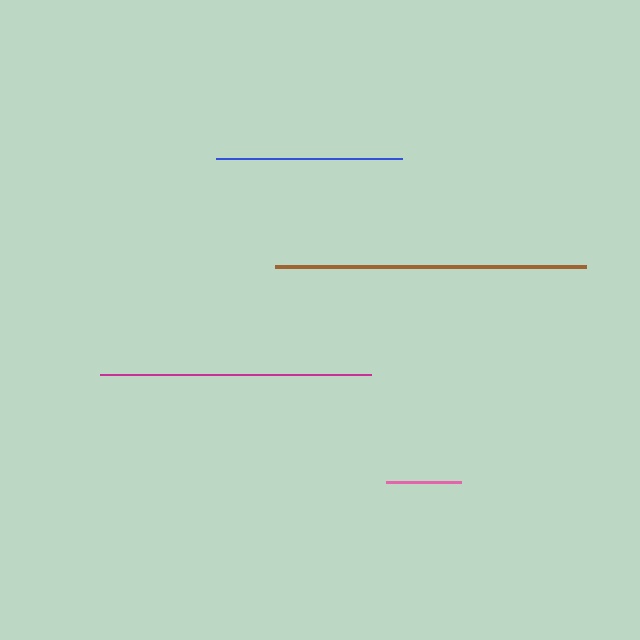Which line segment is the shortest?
The pink line is the shortest at approximately 75 pixels.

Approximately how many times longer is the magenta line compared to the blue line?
The magenta line is approximately 1.5 times the length of the blue line.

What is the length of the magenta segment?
The magenta segment is approximately 271 pixels long.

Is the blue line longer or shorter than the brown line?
The brown line is longer than the blue line.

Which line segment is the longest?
The brown line is the longest at approximately 311 pixels.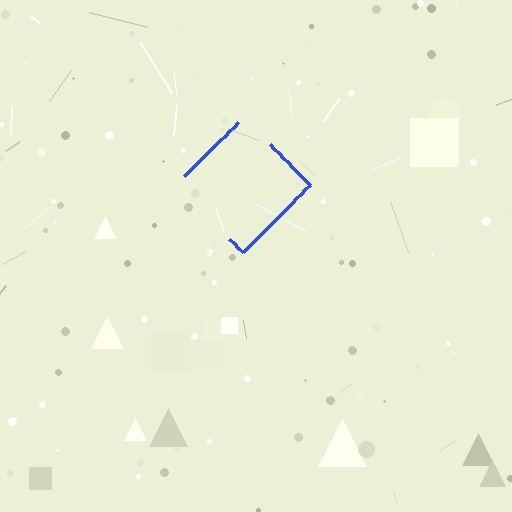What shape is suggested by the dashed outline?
The dashed outline suggests a diamond.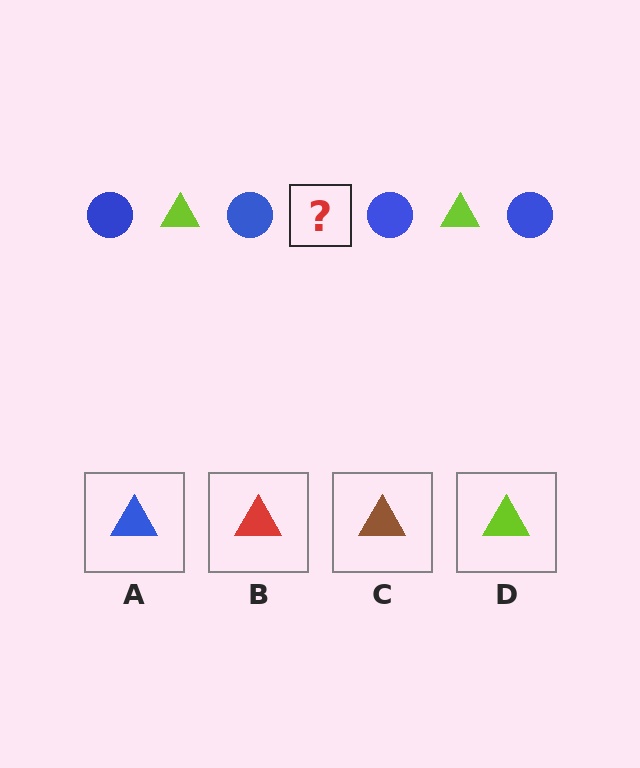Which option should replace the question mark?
Option D.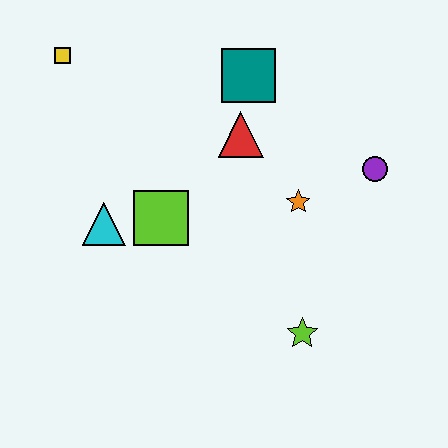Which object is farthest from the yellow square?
The lime star is farthest from the yellow square.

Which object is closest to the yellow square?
The cyan triangle is closest to the yellow square.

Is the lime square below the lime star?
No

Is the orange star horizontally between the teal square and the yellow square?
No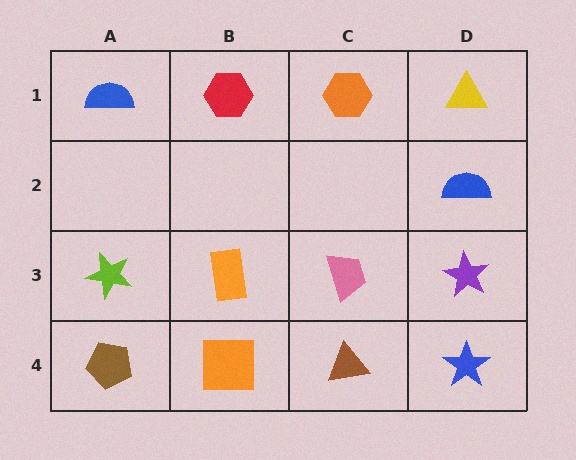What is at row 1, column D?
A yellow triangle.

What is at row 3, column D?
A purple star.